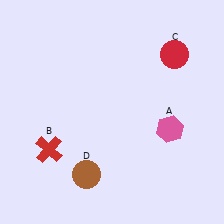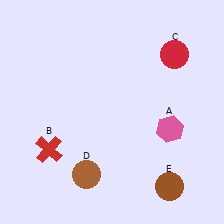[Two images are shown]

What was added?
A brown circle (E) was added in Image 2.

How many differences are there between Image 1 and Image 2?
There is 1 difference between the two images.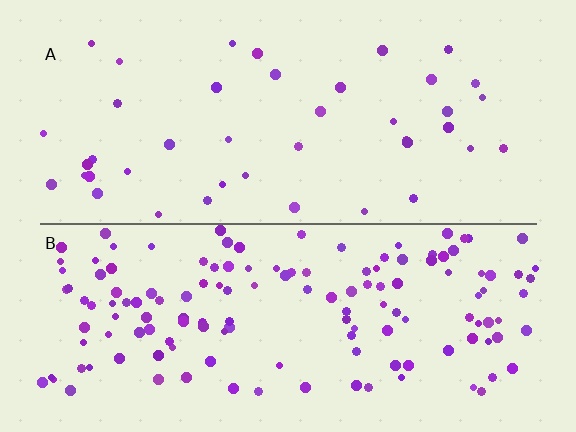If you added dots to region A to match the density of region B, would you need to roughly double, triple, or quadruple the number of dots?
Approximately triple.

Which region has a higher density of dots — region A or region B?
B (the bottom).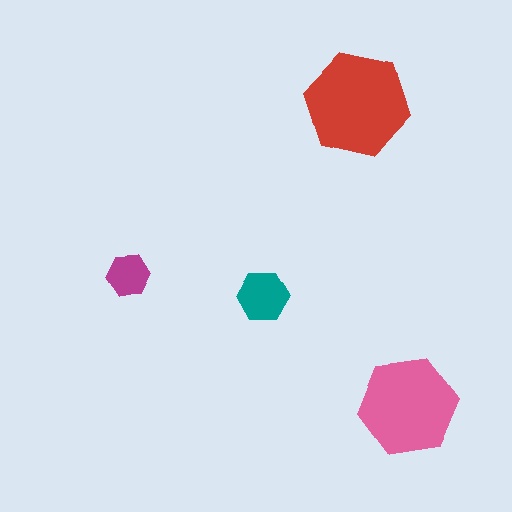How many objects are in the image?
There are 4 objects in the image.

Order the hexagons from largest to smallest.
the red one, the pink one, the teal one, the magenta one.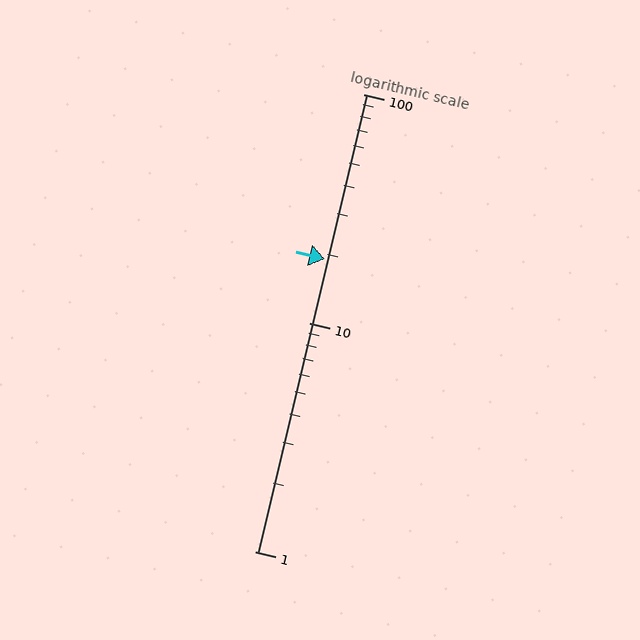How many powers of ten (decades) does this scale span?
The scale spans 2 decades, from 1 to 100.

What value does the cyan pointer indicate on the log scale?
The pointer indicates approximately 19.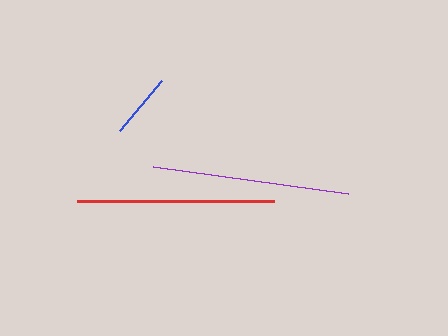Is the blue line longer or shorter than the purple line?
The purple line is longer than the blue line.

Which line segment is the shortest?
The blue line is the shortest at approximately 65 pixels.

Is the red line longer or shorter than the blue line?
The red line is longer than the blue line.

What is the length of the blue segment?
The blue segment is approximately 65 pixels long.